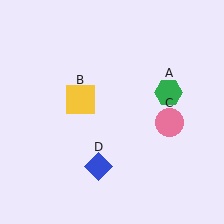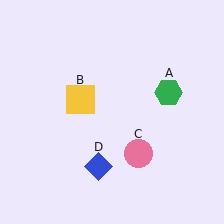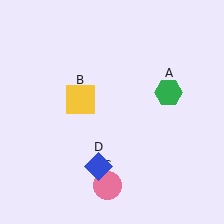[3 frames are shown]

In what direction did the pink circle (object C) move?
The pink circle (object C) moved down and to the left.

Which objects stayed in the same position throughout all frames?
Green hexagon (object A) and yellow square (object B) and blue diamond (object D) remained stationary.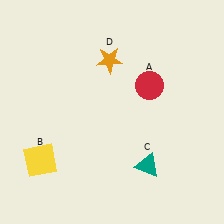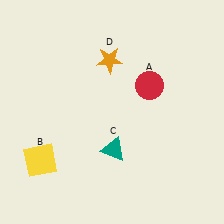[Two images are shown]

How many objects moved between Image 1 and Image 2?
1 object moved between the two images.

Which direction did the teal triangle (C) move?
The teal triangle (C) moved left.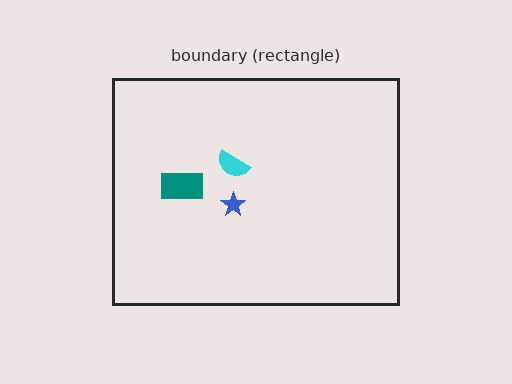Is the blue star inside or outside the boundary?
Inside.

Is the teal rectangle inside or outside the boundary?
Inside.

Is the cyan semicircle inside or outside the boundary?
Inside.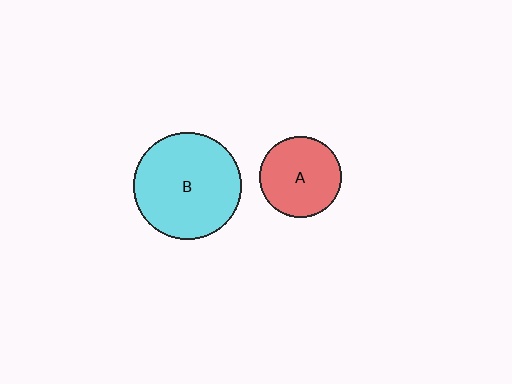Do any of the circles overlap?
No, none of the circles overlap.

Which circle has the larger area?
Circle B (cyan).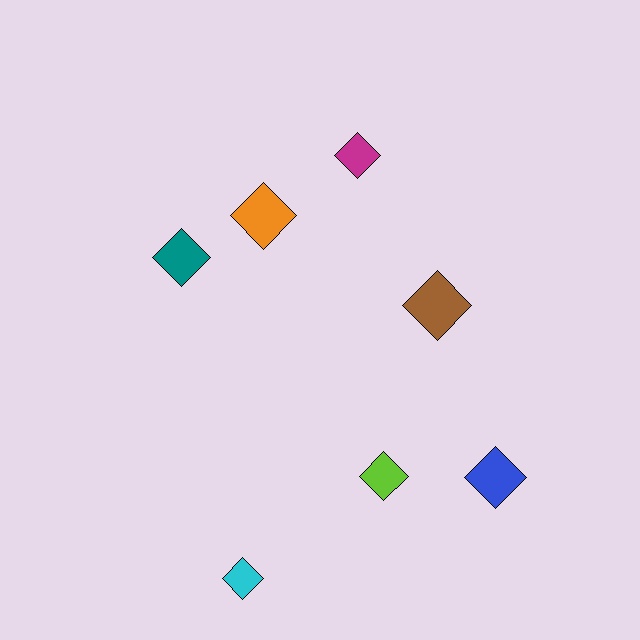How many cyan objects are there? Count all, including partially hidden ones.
There is 1 cyan object.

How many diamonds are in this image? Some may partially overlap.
There are 7 diamonds.